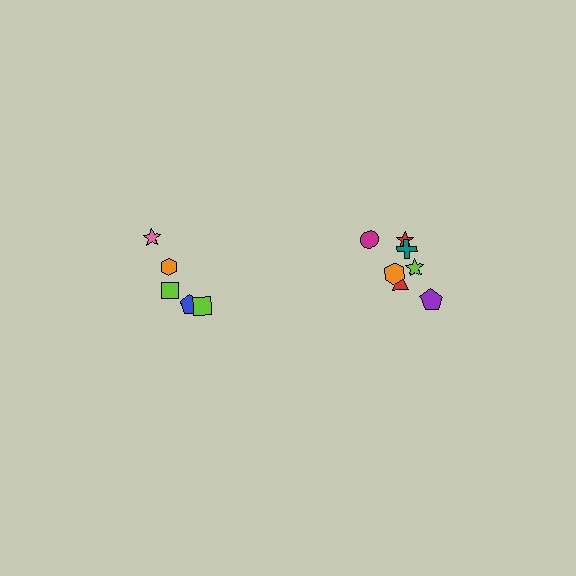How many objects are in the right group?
There are 7 objects.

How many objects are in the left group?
There are 5 objects.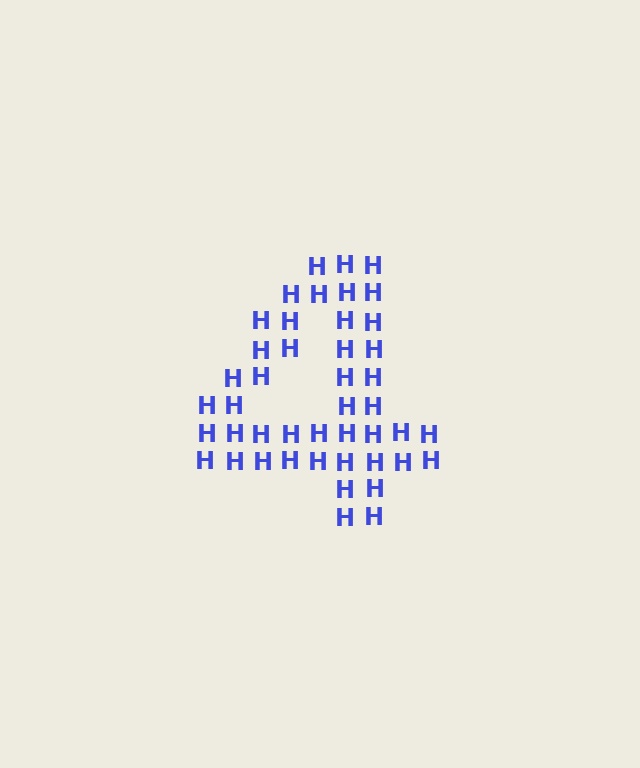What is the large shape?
The large shape is the digit 4.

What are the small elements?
The small elements are letter H's.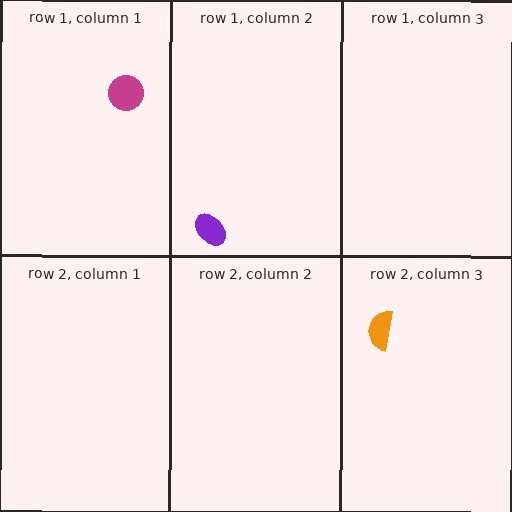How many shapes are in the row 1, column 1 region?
1.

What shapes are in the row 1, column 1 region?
The magenta circle.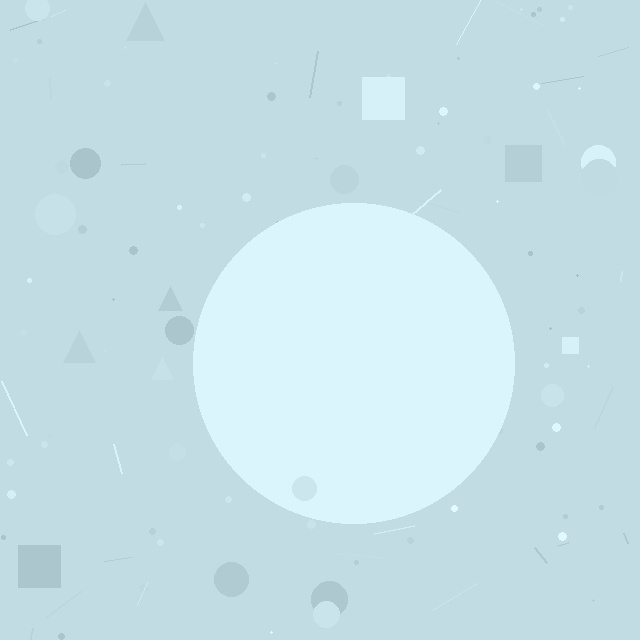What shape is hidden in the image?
A circle is hidden in the image.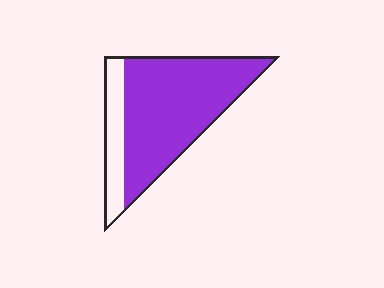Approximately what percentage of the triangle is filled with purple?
Approximately 80%.